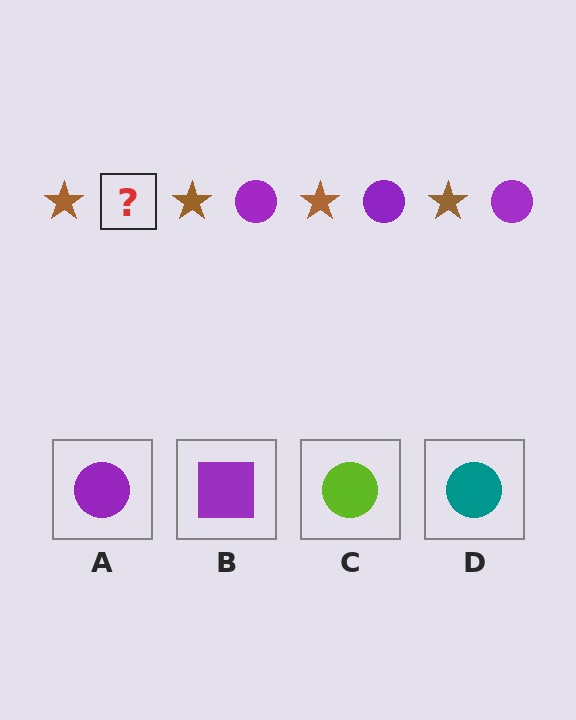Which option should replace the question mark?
Option A.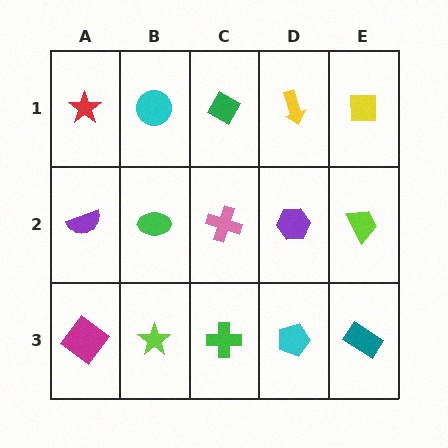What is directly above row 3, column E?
A lime trapezoid.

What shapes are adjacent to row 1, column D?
A purple hexagon (row 2, column D), a green diamond (row 1, column C), a yellow square (row 1, column E).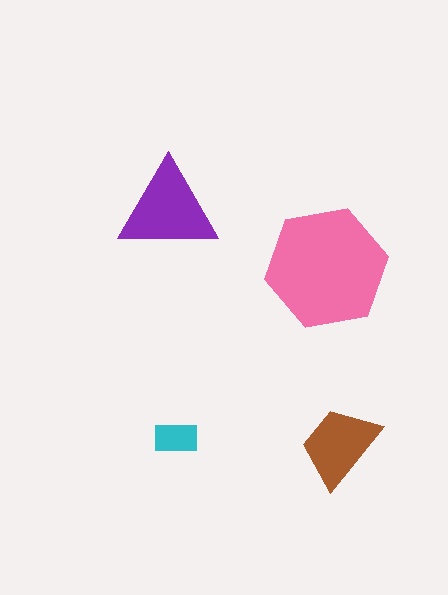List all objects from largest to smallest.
The pink hexagon, the purple triangle, the brown trapezoid, the cyan rectangle.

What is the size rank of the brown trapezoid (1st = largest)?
3rd.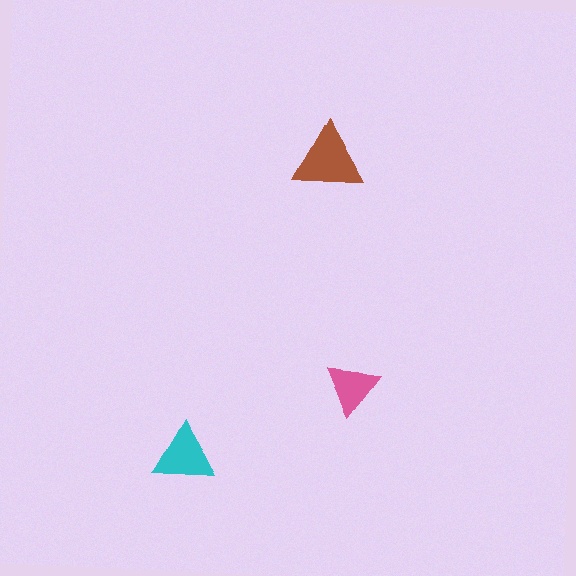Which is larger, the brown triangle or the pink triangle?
The brown one.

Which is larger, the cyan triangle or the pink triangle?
The cyan one.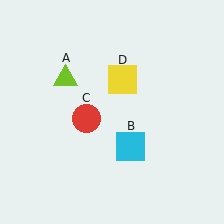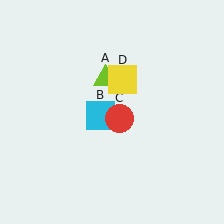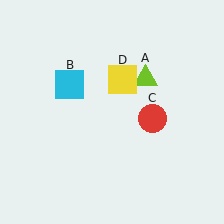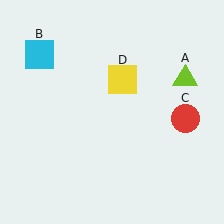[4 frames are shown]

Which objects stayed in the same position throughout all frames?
Yellow square (object D) remained stationary.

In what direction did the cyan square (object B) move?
The cyan square (object B) moved up and to the left.